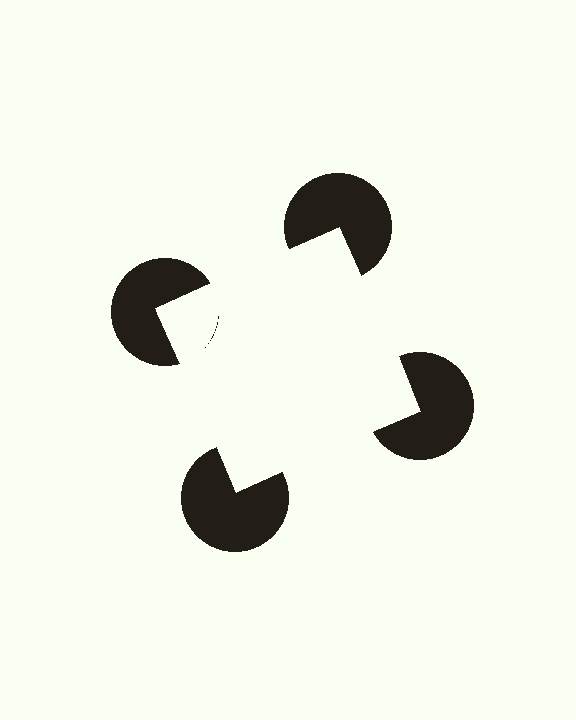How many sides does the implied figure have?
4 sides.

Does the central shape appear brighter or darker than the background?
It typically appears slightly brighter than the background, even though no actual brightness change is drawn.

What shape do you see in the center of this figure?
An illusory square — its edges are inferred from the aligned wedge cuts in the pac-man discs, not physically drawn.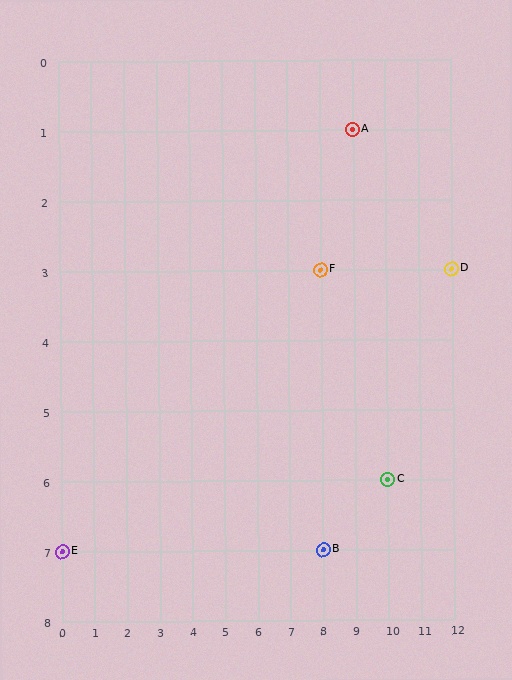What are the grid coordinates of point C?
Point C is at grid coordinates (10, 6).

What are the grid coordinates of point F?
Point F is at grid coordinates (8, 3).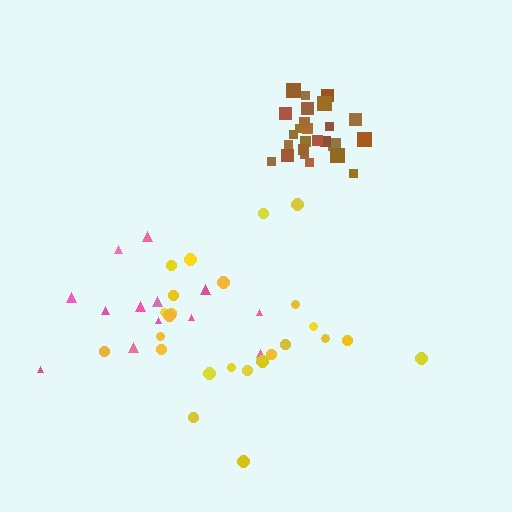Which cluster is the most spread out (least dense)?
Pink.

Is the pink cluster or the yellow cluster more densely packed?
Yellow.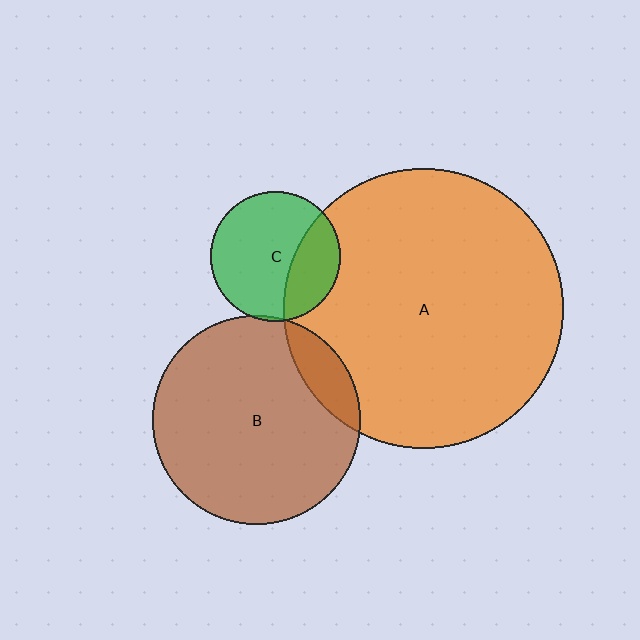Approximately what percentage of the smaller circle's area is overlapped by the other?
Approximately 10%.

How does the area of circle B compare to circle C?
Approximately 2.6 times.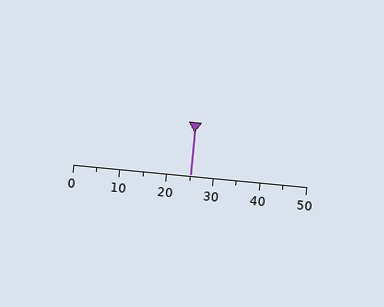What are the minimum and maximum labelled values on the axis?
The axis runs from 0 to 50.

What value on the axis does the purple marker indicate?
The marker indicates approximately 25.